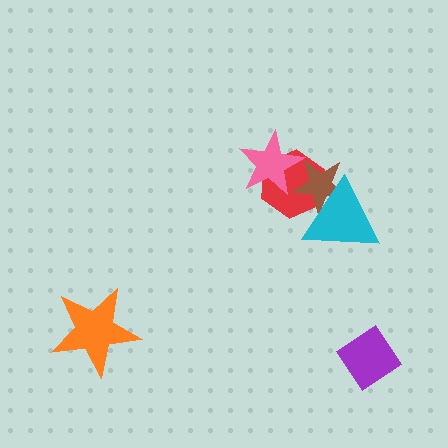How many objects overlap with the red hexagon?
3 objects overlap with the red hexagon.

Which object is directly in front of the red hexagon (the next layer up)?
The brown star is directly in front of the red hexagon.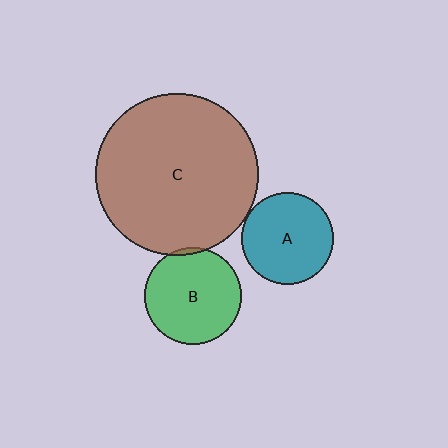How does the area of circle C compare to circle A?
Approximately 3.1 times.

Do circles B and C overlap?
Yes.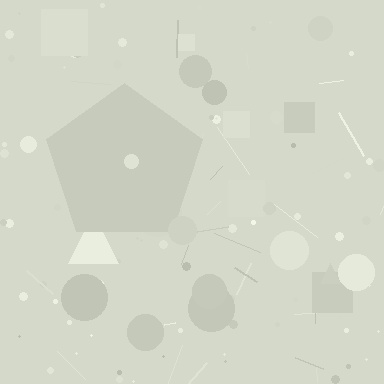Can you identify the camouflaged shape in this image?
The camouflaged shape is a pentagon.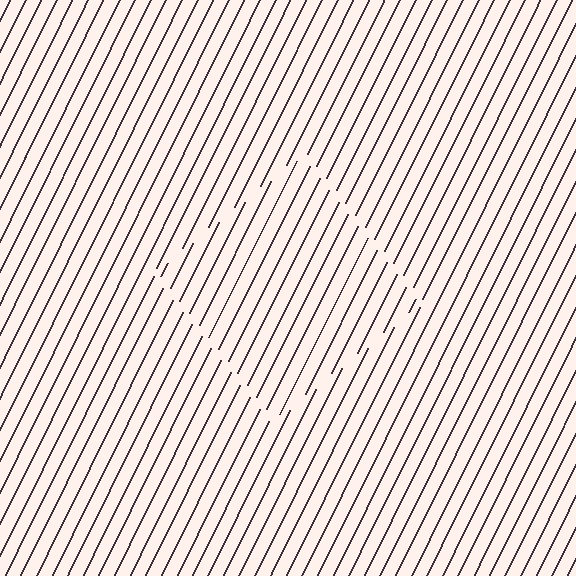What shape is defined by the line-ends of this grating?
An illusory square. The interior of the shape contains the same grating, shifted by half a period — the contour is defined by the phase discontinuity where line-ends from the inner and outer gratings abut.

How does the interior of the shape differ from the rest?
The interior of the shape contains the same grating, shifted by half a period — the contour is defined by the phase discontinuity where line-ends from the inner and outer gratings abut.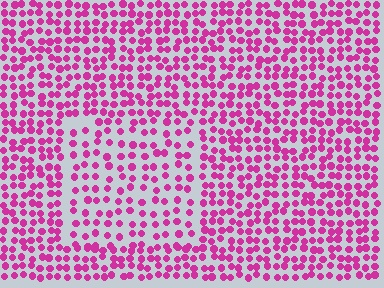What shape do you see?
I see a rectangle.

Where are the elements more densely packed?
The elements are more densely packed outside the rectangle boundary.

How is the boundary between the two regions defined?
The boundary is defined by a change in element density (approximately 1.6x ratio). All elements are the same color, size, and shape.